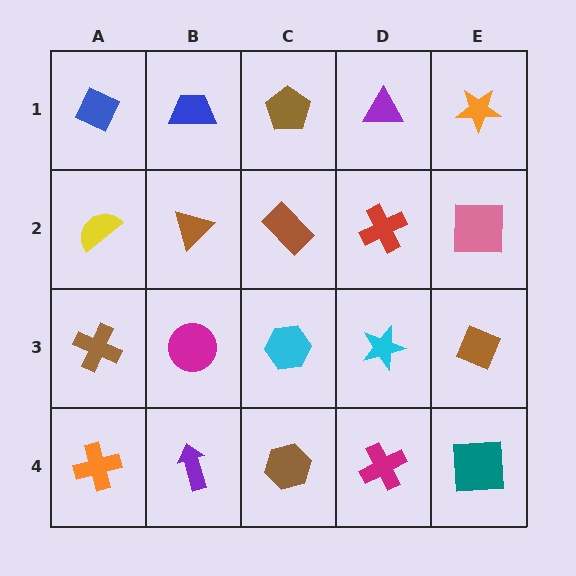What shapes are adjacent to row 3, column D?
A red cross (row 2, column D), a magenta cross (row 4, column D), a cyan hexagon (row 3, column C), a brown diamond (row 3, column E).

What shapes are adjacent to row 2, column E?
An orange star (row 1, column E), a brown diamond (row 3, column E), a red cross (row 2, column D).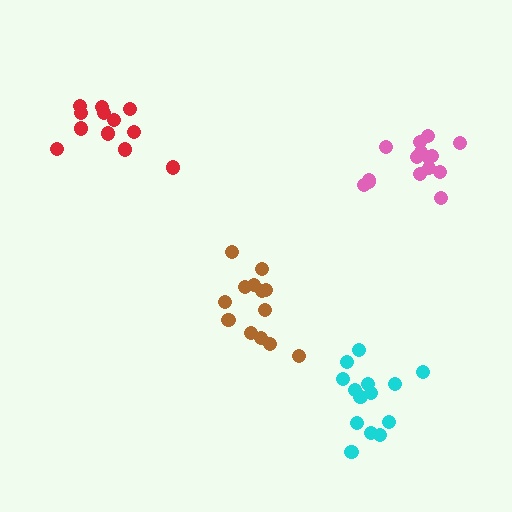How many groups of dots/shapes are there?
There are 4 groups.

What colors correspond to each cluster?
The clusters are colored: brown, pink, red, cyan.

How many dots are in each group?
Group 1: 13 dots, Group 2: 15 dots, Group 3: 12 dots, Group 4: 14 dots (54 total).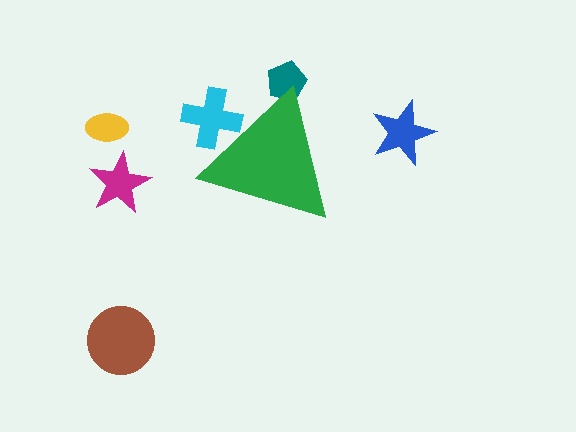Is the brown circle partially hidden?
No, the brown circle is fully visible.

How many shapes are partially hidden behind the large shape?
2 shapes are partially hidden.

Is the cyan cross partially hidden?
Yes, the cyan cross is partially hidden behind the green triangle.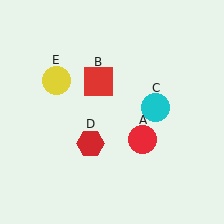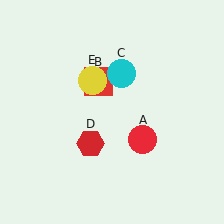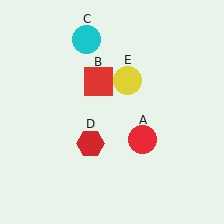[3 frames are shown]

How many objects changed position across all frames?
2 objects changed position: cyan circle (object C), yellow circle (object E).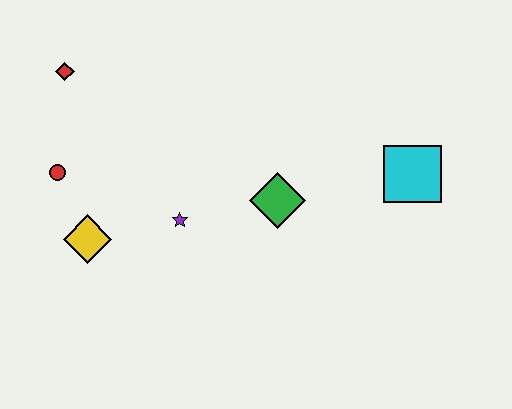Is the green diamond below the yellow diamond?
No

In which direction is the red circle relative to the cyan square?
The red circle is to the left of the cyan square.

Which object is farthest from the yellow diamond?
The cyan square is farthest from the yellow diamond.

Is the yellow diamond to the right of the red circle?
Yes